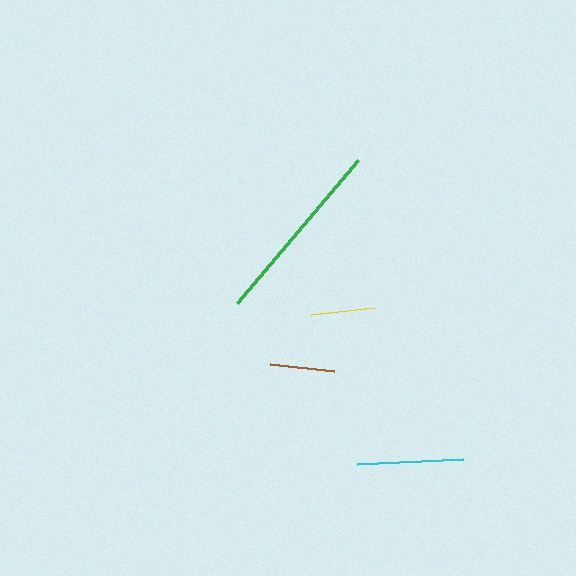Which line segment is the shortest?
The yellow line is the shortest at approximately 64 pixels.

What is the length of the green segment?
The green segment is approximately 188 pixels long.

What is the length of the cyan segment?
The cyan segment is approximately 106 pixels long.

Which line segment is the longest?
The green line is the longest at approximately 188 pixels.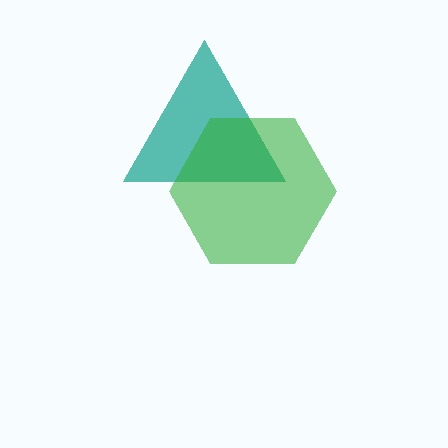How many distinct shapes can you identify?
There are 2 distinct shapes: a teal triangle, a green hexagon.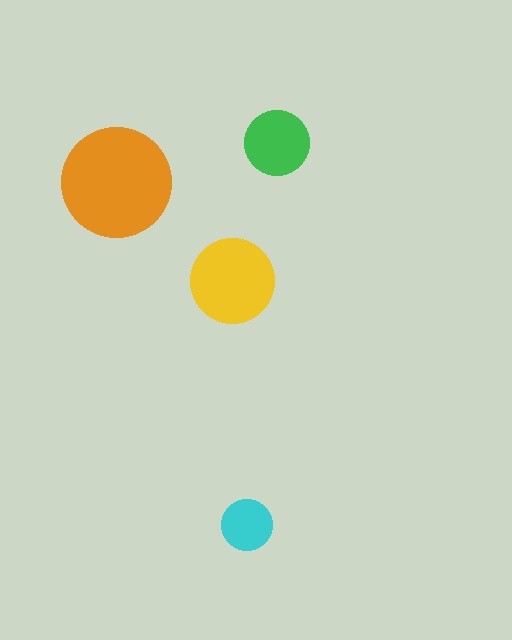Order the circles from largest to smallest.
the orange one, the yellow one, the green one, the cyan one.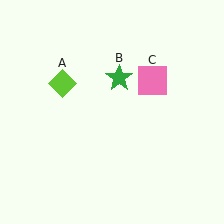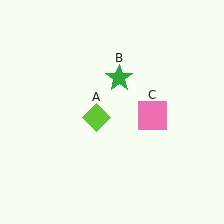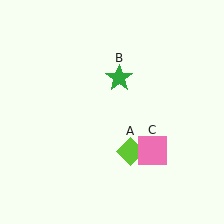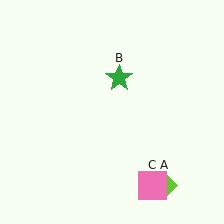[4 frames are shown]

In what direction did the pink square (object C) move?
The pink square (object C) moved down.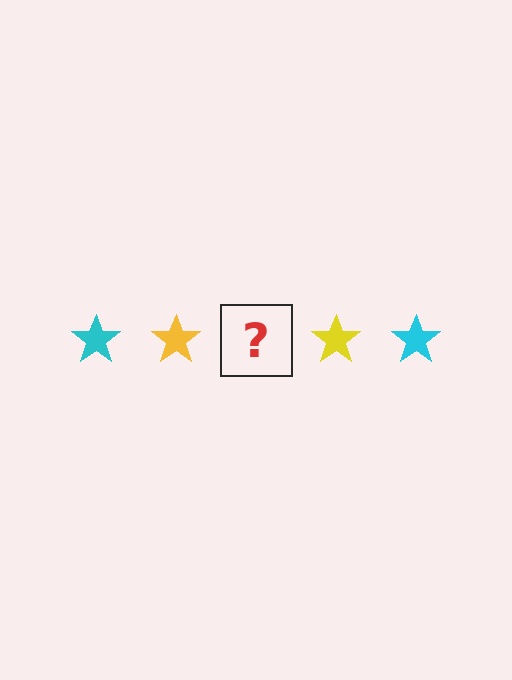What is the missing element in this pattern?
The missing element is a cyan star.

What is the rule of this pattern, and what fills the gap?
The rule is that the pattern cycles through cyan, yellow stars. The gap should be filled with a cyan star.